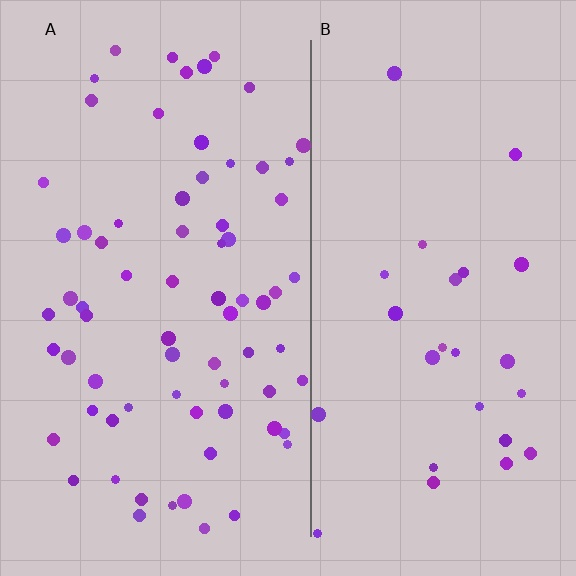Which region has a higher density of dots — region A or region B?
A (the left).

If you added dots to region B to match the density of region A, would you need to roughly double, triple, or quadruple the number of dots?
Approximately triple.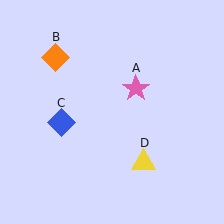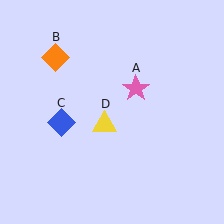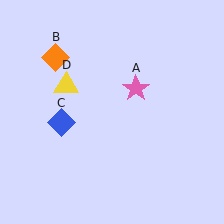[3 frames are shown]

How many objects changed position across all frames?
1 object changed position: yellow triangle (object D).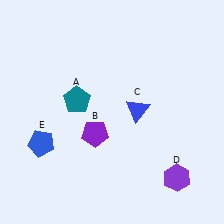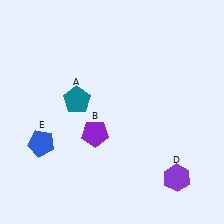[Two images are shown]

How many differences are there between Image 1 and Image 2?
There is 1 difference between the two images.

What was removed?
The blue triangle (C) was removed in Image 2.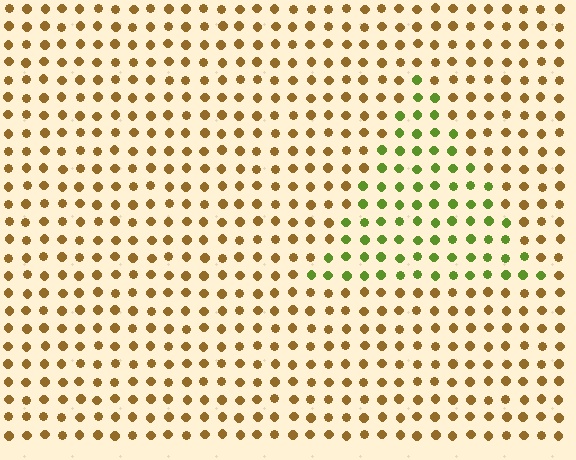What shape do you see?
I see a triangle.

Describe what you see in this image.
The image is filled with small brown elements in a uniform arrangement. A triangle-shaped region is visible where the elements are tinted to a slightly different hue, forming a subtle color boundary.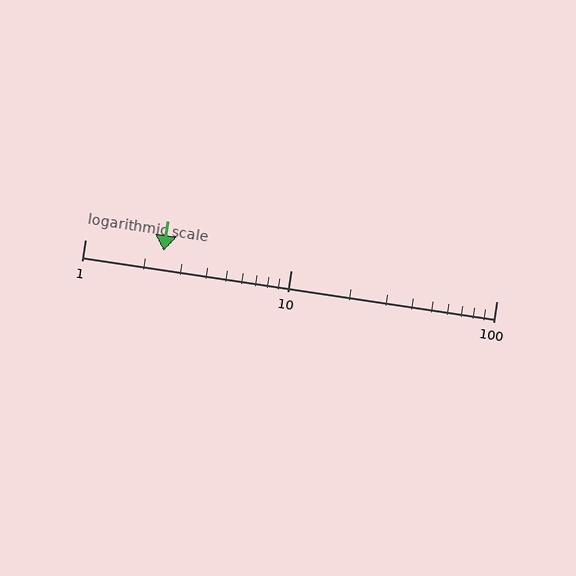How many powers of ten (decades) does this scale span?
The scale spans 2 decades, from 1 to 100.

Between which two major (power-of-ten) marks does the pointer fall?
The pointer is between 1 and 10.